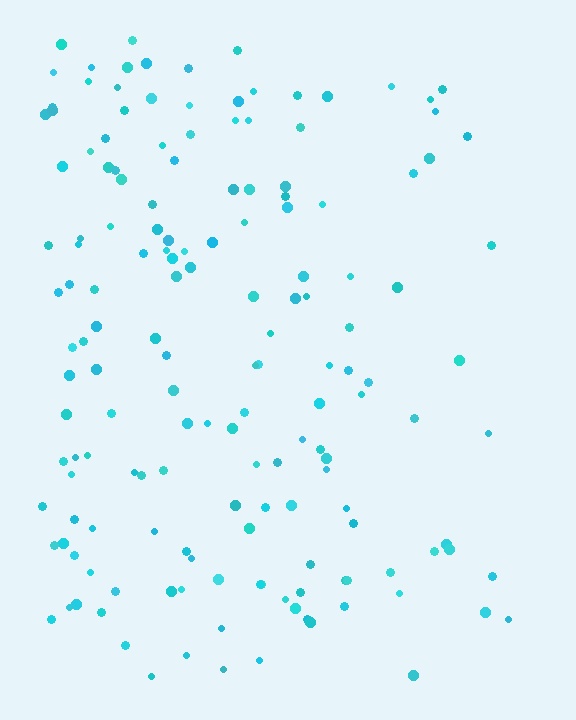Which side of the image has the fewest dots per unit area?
The right.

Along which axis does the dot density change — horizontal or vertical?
Horizontal.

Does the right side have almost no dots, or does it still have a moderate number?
Still a moderate number, just noticeably fewer than the left.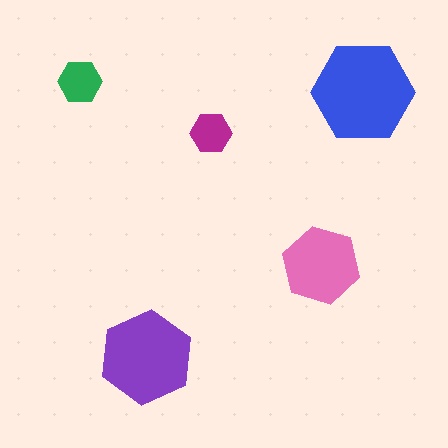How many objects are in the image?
There are 5 objects in the image.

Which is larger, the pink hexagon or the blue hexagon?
The blue one.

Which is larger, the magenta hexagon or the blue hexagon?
The blue one.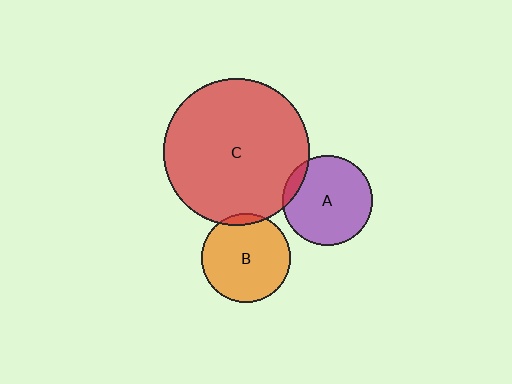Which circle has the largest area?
Circle C (red).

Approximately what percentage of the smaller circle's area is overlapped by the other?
Approximately 10%.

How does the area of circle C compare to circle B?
Approximately 2.7 times.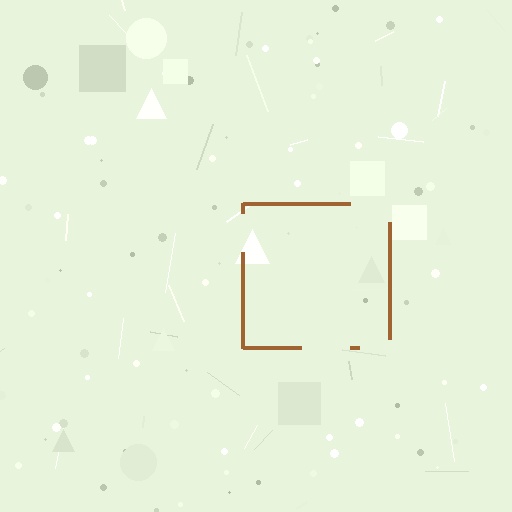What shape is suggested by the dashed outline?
The dashed outline suggests a square.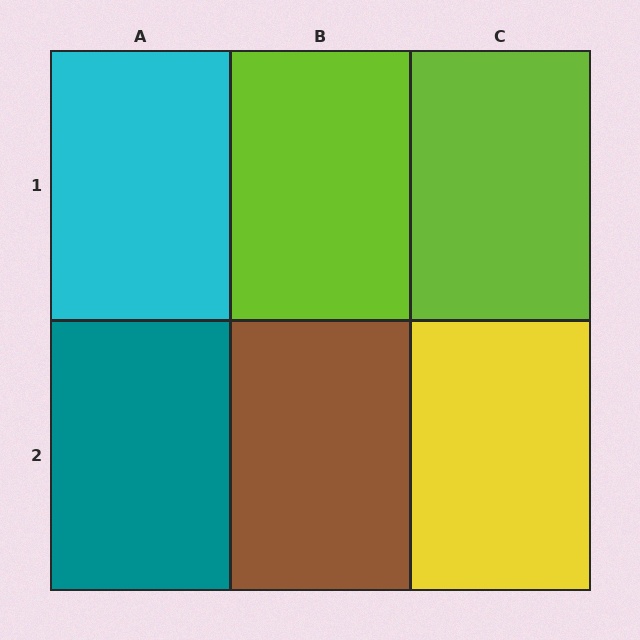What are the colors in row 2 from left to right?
Teal, brown, yellow.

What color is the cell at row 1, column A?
Cyan.